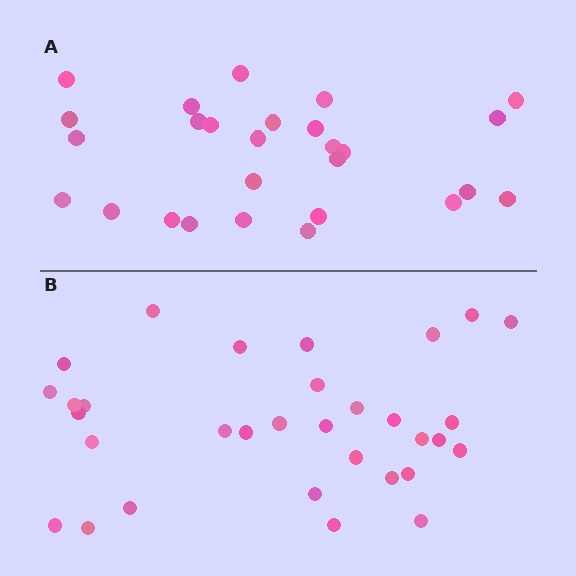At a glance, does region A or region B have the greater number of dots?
Region B (the bottom region) has more dots.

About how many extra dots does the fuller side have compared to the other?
Region B has about 5 more dots than region A.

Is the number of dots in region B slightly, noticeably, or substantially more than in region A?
Region B has only slightly more — the two regions are fairly close. The ratio is roughly 1.2 to 1.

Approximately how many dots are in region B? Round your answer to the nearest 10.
About 30 dots. (The exact count is 32, which rounds to 30.)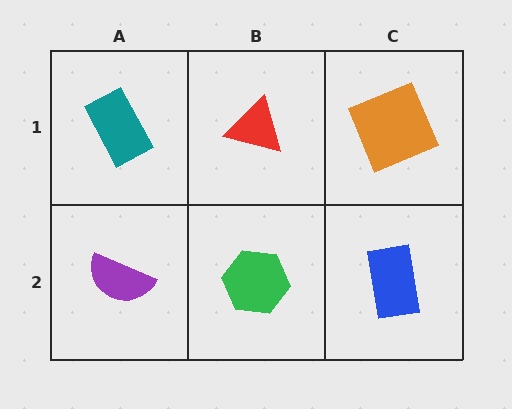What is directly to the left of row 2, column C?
A green hexagon.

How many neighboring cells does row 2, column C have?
2.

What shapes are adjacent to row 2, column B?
A red triangle (row 1, column B), a purple semicircle (row 2, column A), a blue rectangle (row 2, column C).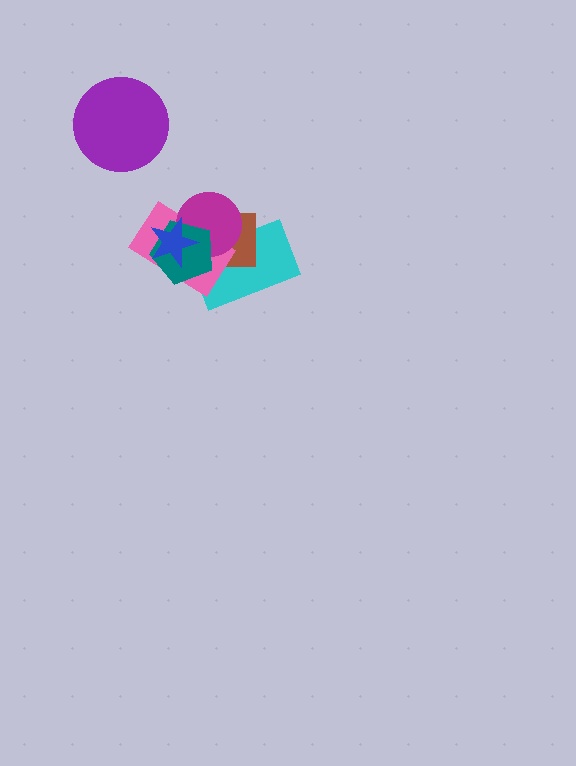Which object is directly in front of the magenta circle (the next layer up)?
The teal pentagon is directly in front of the magenta circle.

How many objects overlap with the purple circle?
0 objects overlap with the purple circle.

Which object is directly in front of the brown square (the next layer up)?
The pink rectangle is directly in front of the brown square.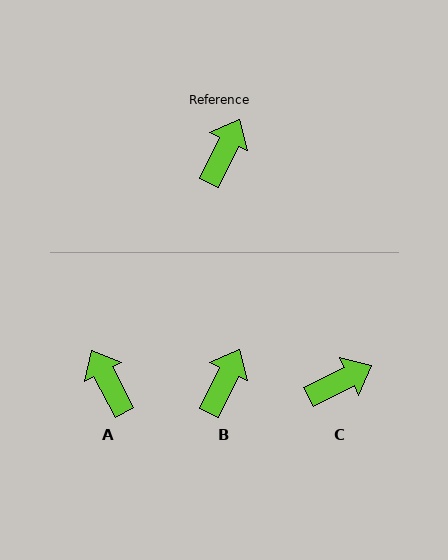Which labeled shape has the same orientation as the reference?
B.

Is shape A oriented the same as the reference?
No, it is off by about 54 degrees.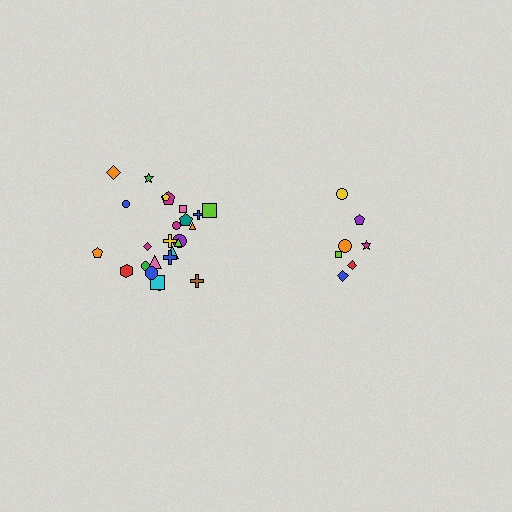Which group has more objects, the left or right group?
The left group.